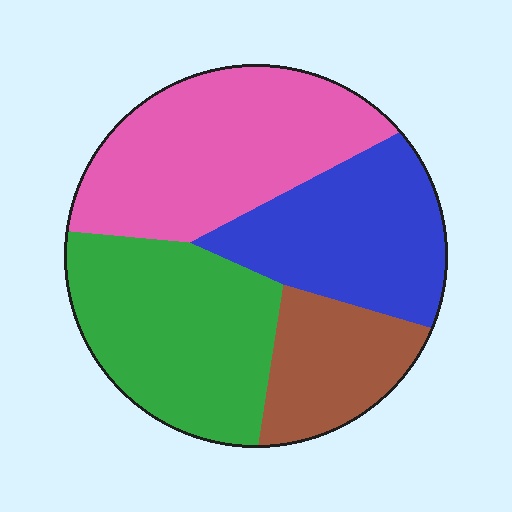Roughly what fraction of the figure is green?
Green takes up between a sixth and a third of the figure.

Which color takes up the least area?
Brown, at roughly 15%.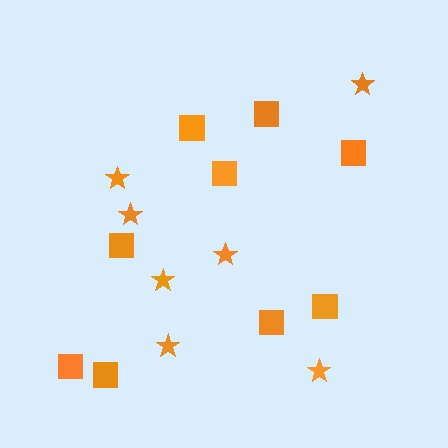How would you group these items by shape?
There are 2 groups: one group of stars (7) and one group of squares (9).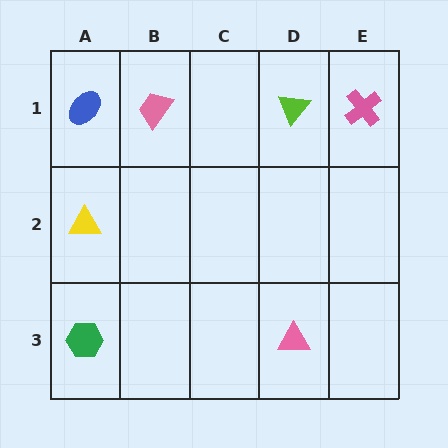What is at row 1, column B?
A pink trapezoid.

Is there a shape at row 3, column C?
No, that cell is empty.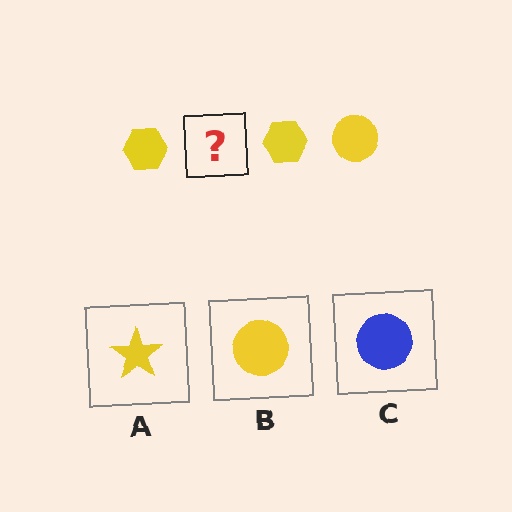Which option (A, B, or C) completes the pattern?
B.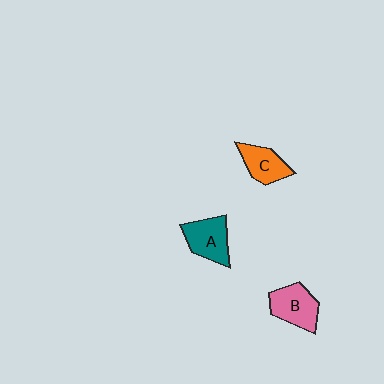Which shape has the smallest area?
Shape C (orange).